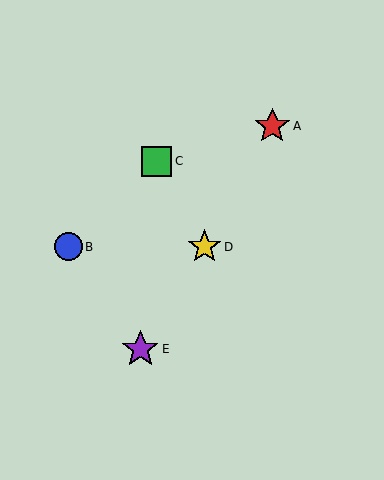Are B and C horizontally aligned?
No, B is at y≈247 and C is at y≈161.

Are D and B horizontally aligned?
Yes, both are at y≈247.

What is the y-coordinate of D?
Object D is at y≈247.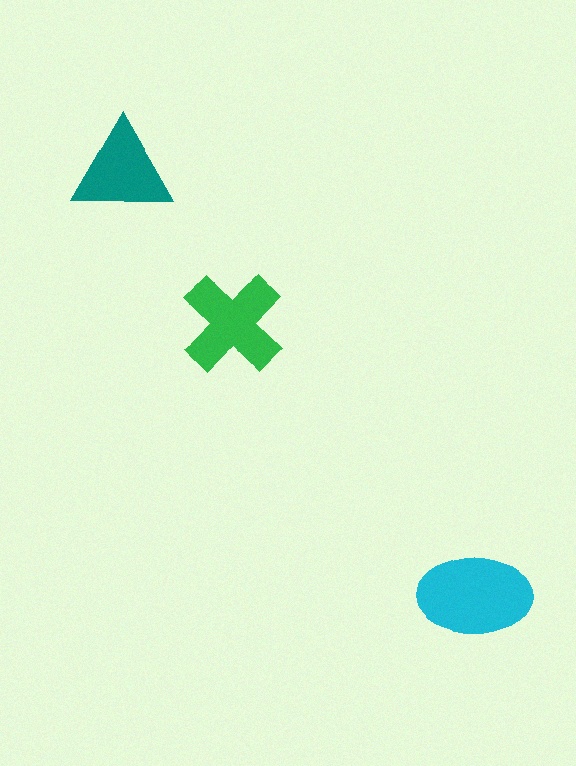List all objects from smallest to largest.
The teal triangle, the green cross, the cyan ellipse.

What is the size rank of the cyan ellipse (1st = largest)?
1st.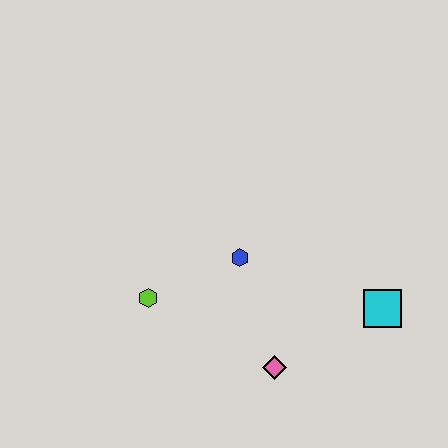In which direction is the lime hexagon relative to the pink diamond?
The lime hexagon is to the left of the pink diamond.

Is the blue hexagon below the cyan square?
No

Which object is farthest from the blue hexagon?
The cyan square is farthest from the blue hexagon.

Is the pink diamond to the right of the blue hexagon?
Yes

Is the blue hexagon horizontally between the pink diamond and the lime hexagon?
Yes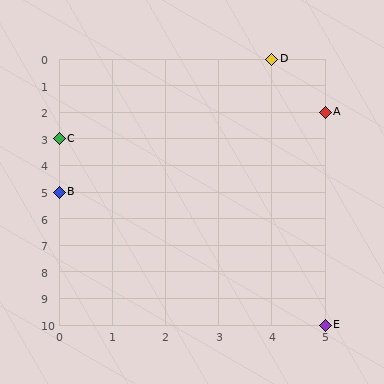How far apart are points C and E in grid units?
Points C and E are 5 columns and 7 rows apart (about 8.6 grid units diagonally).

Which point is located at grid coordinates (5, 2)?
Point A is at (5, 2).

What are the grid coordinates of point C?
Point C is at grid coordinates (0, 3).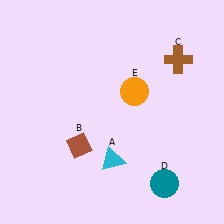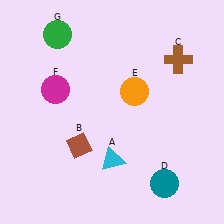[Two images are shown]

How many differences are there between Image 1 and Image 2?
There are 2 differences between the two images.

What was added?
A magenta circle (F), a green circle (G) were added in Image 2.